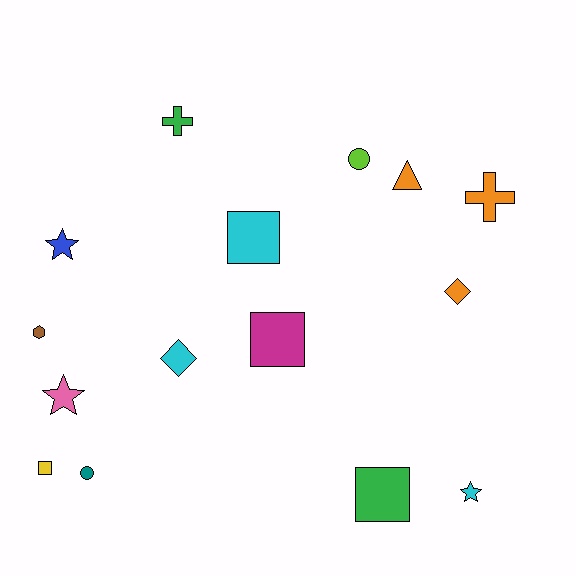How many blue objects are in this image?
There is 1 blue object.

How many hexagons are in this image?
There is 1 hexagon.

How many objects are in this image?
There are 15 objects.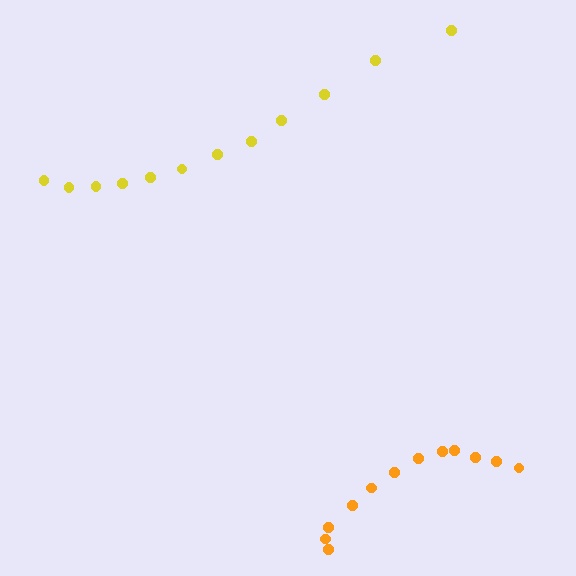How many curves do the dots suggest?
There are 2 distinct paths.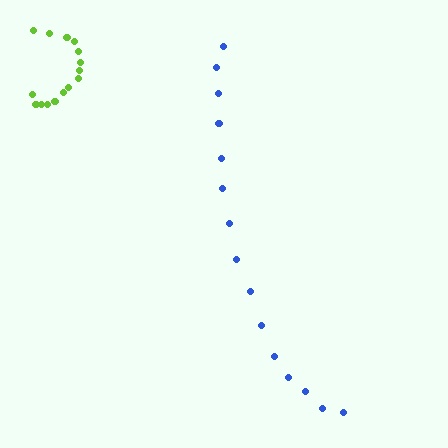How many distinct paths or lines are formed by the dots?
There are 2 distinct paths.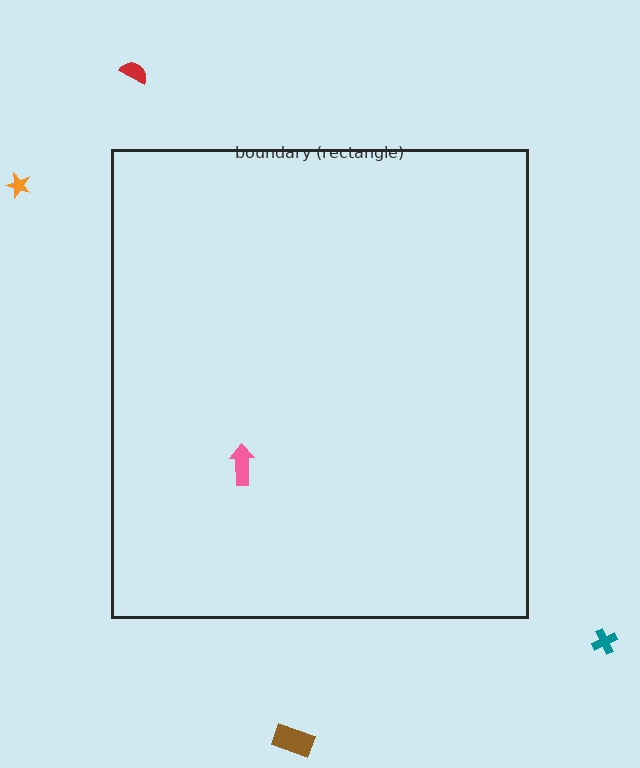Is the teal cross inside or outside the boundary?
Outside.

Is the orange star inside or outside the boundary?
Outside.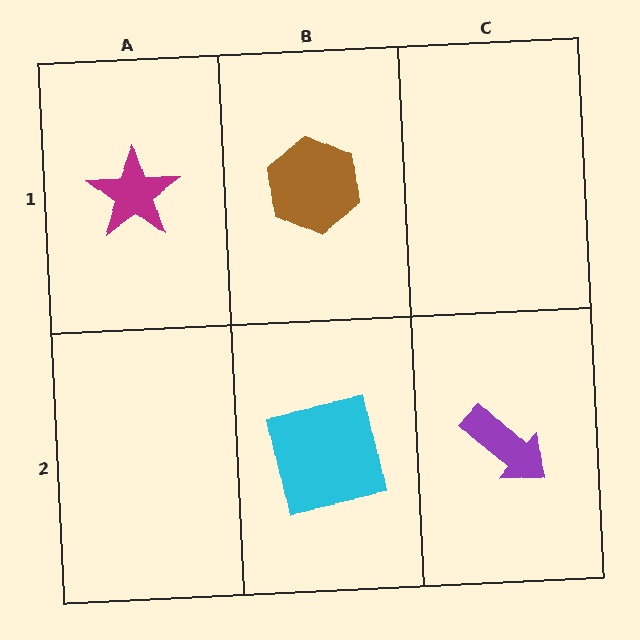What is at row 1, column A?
A magenta star.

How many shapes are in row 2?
2 shapes.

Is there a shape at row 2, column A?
No, that cell is empty.